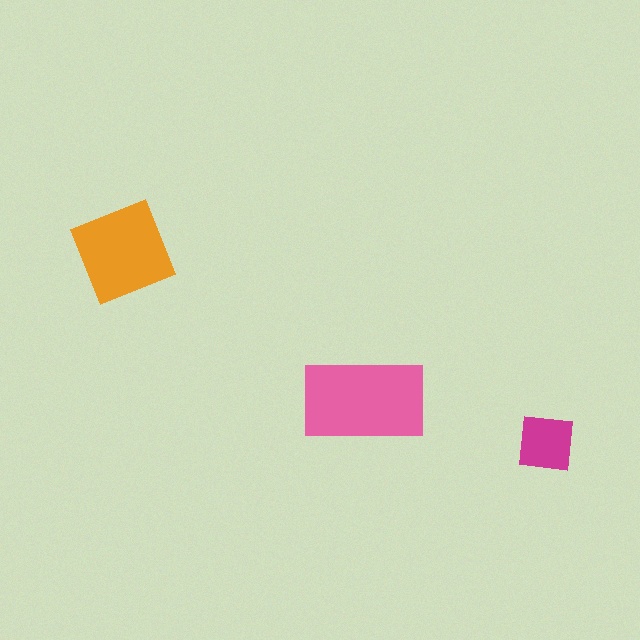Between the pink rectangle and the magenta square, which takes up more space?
The pink rectangle.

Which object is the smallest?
The magenta square.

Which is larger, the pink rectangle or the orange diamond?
The pink rectangle.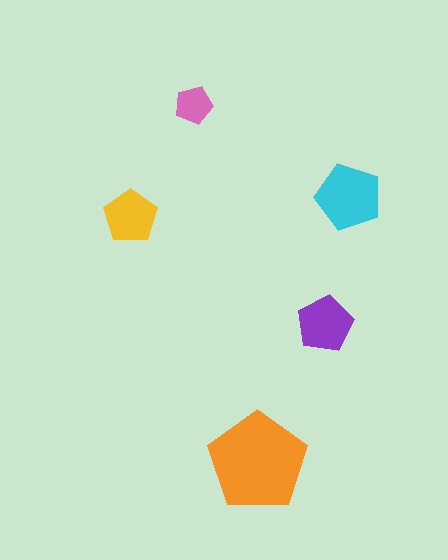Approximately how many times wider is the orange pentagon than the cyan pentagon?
About 1.5 times wider.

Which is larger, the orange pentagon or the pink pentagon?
The orange one.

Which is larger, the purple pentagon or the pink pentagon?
The purple one.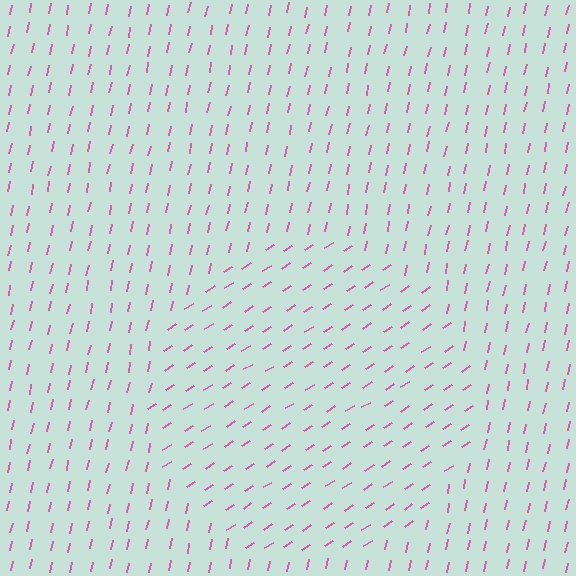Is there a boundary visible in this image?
Yes, there is a texture boundary formed by a change in line orientation.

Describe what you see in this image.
The image is filled with small pink line segments. A circle region in the image has lines oriented differently from the surrounding lines, creating a visible texture boundary.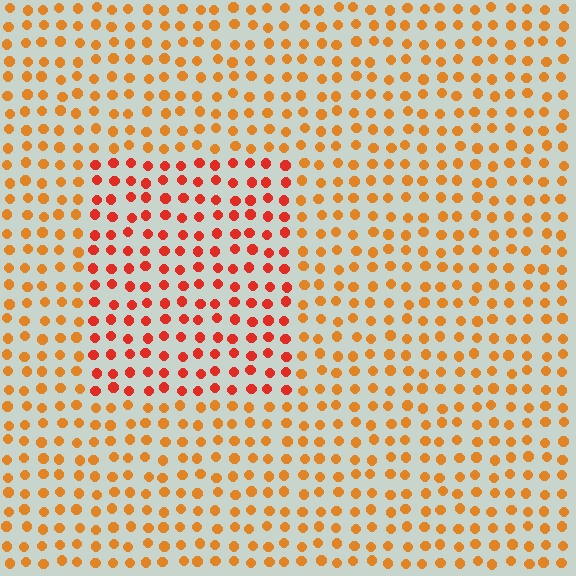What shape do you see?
I see a rectangle.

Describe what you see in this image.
The image is filled with small orange elements in a uniform arrangement. A rectangle-shaped region is visible where the elements are tinted to a slightly different hue, forming a subtle color boundary.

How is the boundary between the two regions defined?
The boundary is defined purely by a slight shift in hue (about 28 degrees). Spacing, size, and orientation are identical on both sides.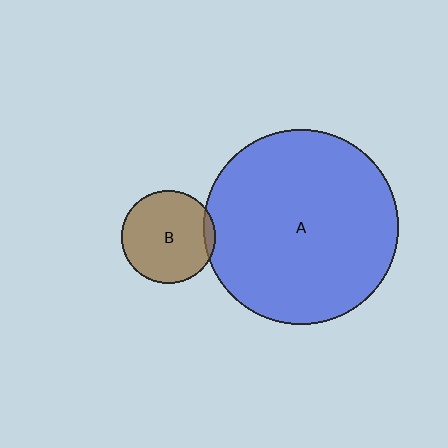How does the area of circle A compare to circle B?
Approximately 4.4 times.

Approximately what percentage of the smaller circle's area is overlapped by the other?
Approximately 5%.